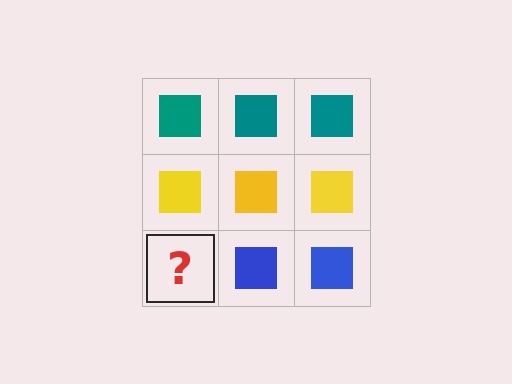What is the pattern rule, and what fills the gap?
The rule is that each row has a consistent color. The gap should be filled with a blue square.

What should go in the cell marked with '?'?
The missing cell should contain a blue square.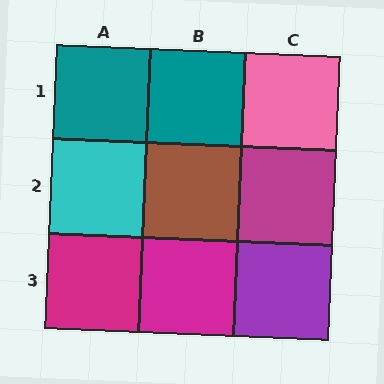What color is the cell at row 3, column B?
Magenta.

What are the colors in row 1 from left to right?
Teal, teal, pink.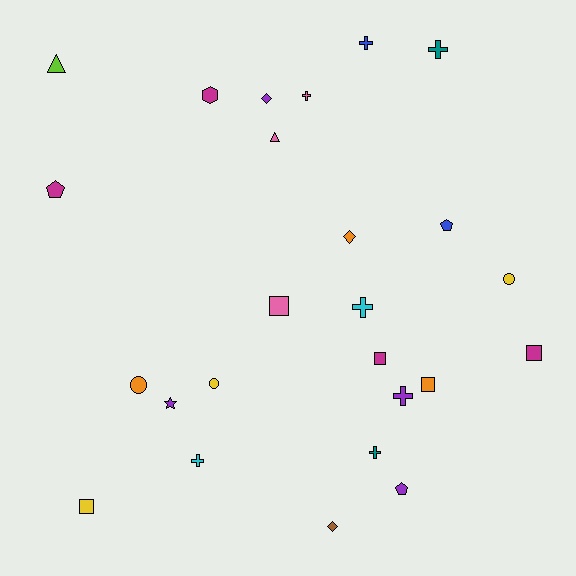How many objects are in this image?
There are 25 objects.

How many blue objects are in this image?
There are 2 blue objects.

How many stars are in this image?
There is 1 star.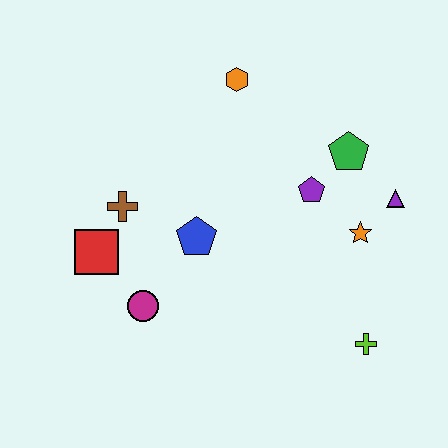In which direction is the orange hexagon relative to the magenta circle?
The orange hexagon is above the magenta circle.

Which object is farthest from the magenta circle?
The purple triangle is farthest from the magenta circle.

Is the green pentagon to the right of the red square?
Yes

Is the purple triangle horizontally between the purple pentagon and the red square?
No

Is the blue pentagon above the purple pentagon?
No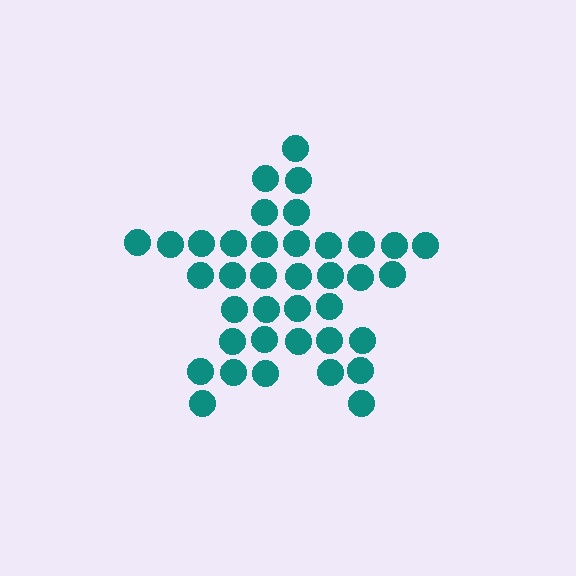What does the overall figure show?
The overall figure shows a star.